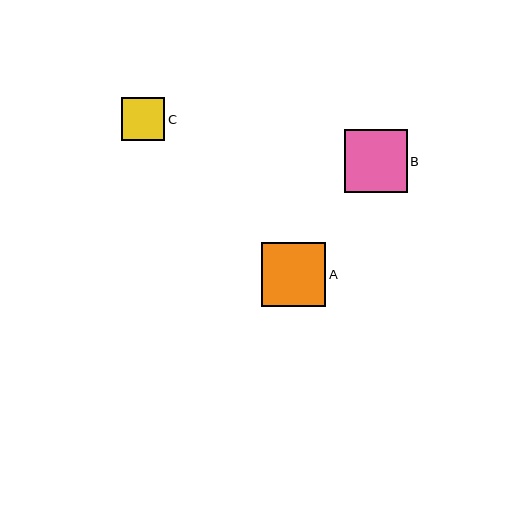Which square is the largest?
Square A is the largest with a size of approximately 65 pixels.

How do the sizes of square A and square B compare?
Square A and square B are approximately the same size.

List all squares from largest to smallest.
From largest to smallest: A, B, C.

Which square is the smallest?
Square C is the smallest with a size of approximately 44 pixels.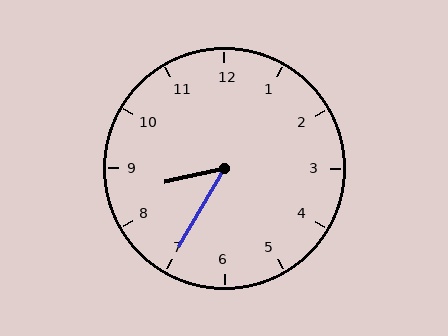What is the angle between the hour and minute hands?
Approximately 48 degrees.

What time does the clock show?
8:35.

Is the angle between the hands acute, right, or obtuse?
It is acute.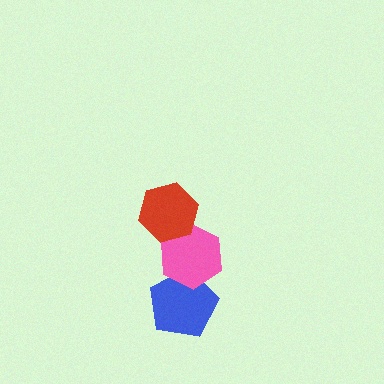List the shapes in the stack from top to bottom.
From top to bottom: the red hexagon, the pink hexagon, the blue pentagon.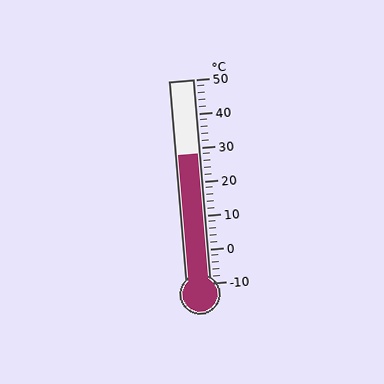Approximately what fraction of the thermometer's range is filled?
The thermometer is filled to approximately 65% of its range.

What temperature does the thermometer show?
The thermometer shows approximately 28°C.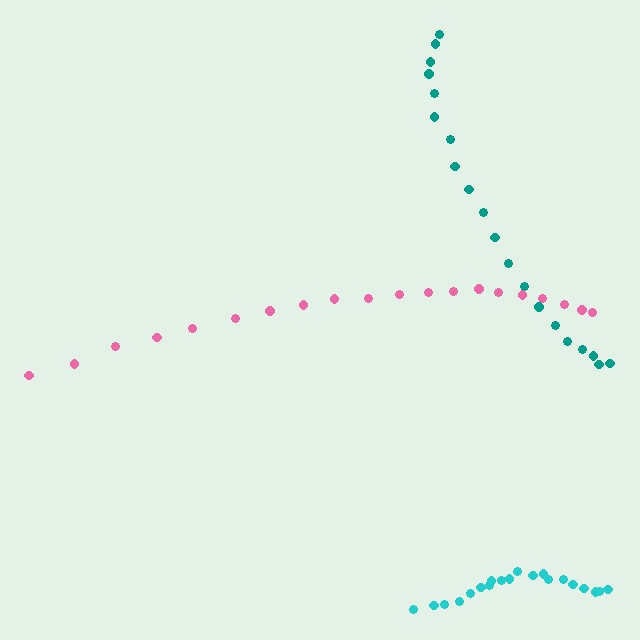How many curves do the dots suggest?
There are 3 distinct paths.